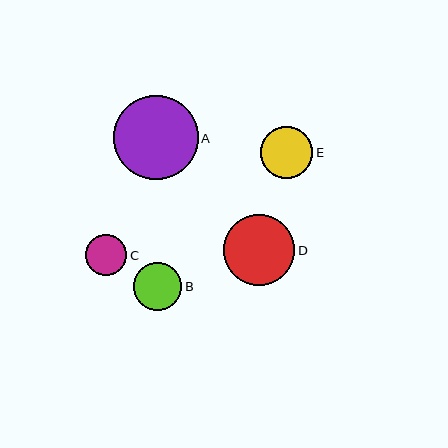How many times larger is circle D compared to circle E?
Circle D is approximately 1.4 times the size of circle E.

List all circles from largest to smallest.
From largest to smallest: A, D, E, B, C.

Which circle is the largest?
Circle A is the largest with a size of approximately 84 pixels.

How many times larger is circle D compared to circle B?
Circle D is approximately 1.5 times the size of circle B.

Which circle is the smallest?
Circle C is the smallest with a size of approximately 42 pixels.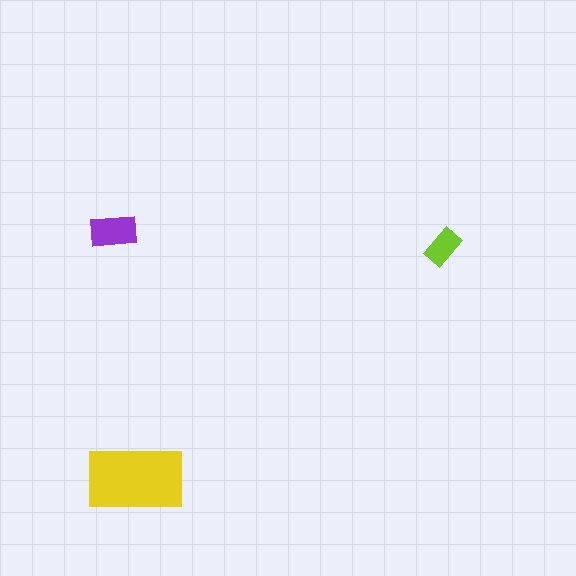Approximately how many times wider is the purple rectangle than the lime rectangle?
About 1.5 times wider.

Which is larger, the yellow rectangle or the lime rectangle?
The yellow one.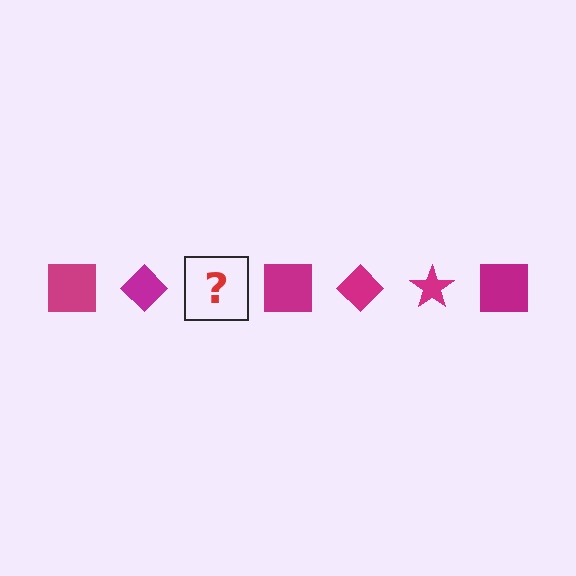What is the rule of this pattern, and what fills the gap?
The rule is that the pattern cycles through square, diamond, star shapes in magenta. The gap should be filled with a magenta star.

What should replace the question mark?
The question mark should be replaced with a magenta star.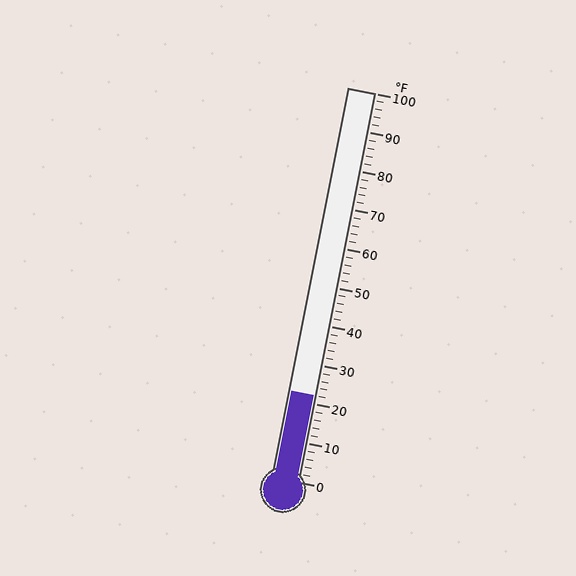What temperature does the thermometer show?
The thermometer shows approximately 22°F.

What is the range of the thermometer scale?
The thermometer scale ranges from 0°F to 100°F.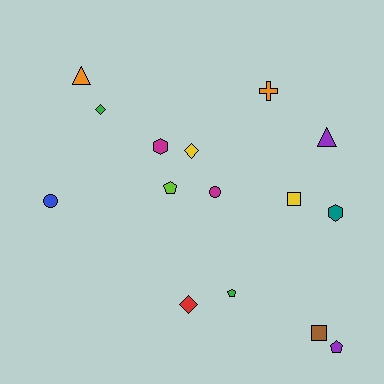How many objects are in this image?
There are 15 objects.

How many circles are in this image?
There are 2 circles.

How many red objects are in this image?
There is 1 red object.